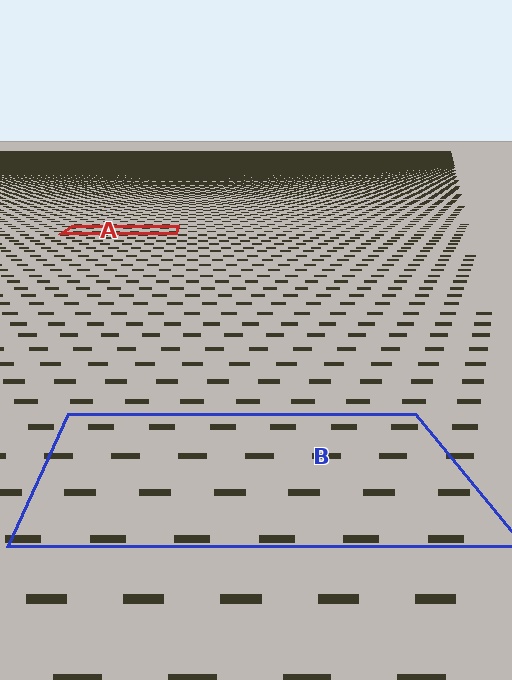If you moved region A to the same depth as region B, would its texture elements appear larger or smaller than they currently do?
They would appear larger. At a closer depth, the same texture elements are projected at a bigger on-screen size.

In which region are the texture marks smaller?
The texture marks are smaller in region A, because it is farther away.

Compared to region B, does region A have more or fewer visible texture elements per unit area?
Region A has more texture elements per unit area — they are packed more densely because it is farther away.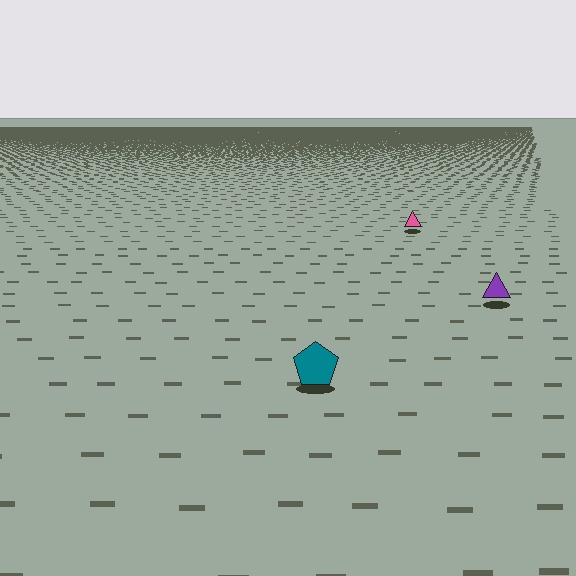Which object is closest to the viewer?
The teal pentagon is closest. The texture marks near it are larger and more spread out.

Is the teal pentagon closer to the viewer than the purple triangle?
Yes. The teal pentagon is closer — you can tell from the texture gradient: the ground texture is coarser near it.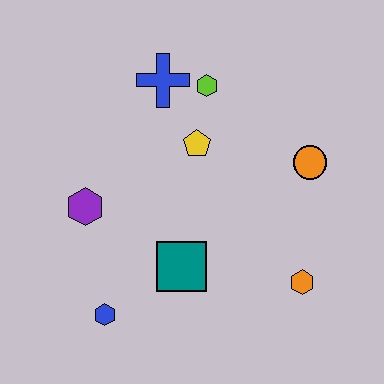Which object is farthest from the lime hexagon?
The blue hexagon is farthest from the lime hexagon.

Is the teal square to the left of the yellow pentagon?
Yes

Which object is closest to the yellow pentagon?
The lime hexagon is closest to the yellow pentagon.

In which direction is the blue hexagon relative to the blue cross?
The blue hexagon is below the blue cross.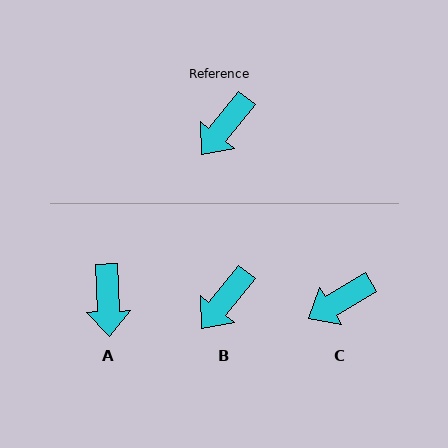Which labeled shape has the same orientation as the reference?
B.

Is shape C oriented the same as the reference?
No, it is off by about 21 degrees.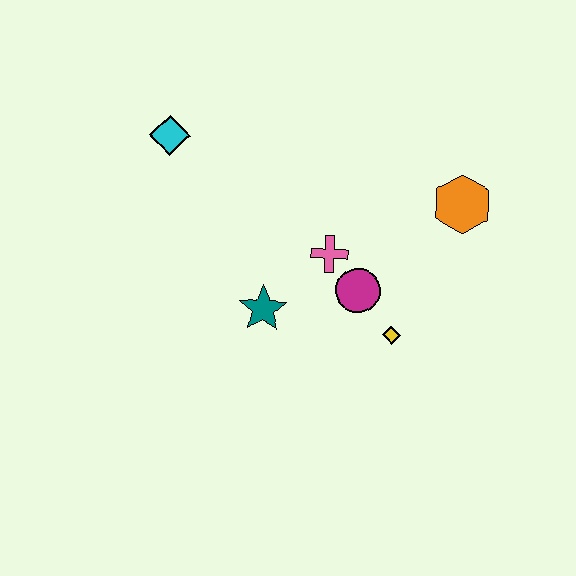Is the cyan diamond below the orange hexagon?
No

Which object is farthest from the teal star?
The orange hexagon is farthest from the teal star.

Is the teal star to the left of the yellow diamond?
Yes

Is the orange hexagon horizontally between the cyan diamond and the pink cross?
No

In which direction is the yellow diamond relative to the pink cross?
The yellow diamond is below the pink cross.